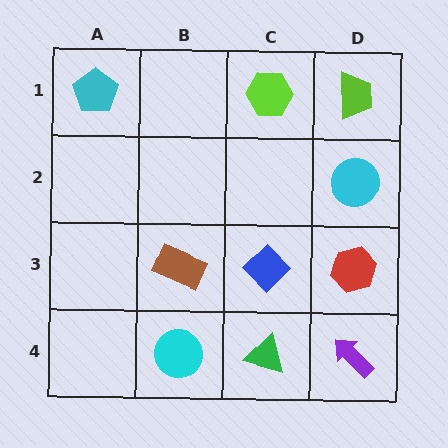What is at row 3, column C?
A blue diamond.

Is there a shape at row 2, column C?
No, that cell is empty.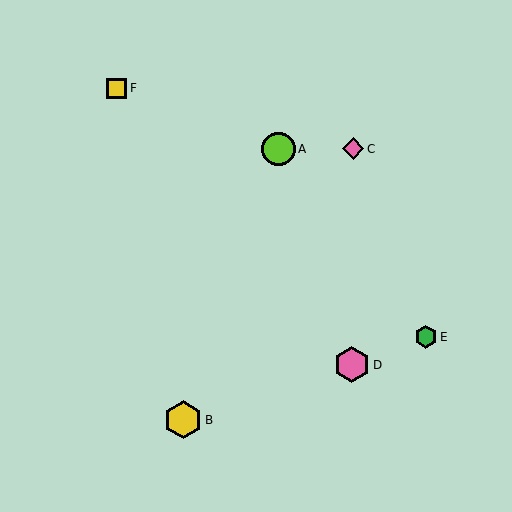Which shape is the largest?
The yellow hexagon (labeled B) is the largest.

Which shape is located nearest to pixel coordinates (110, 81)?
The yellow square (labeled F) at (116, 88) is nearest to that location.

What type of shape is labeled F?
Shape F is a yellow square.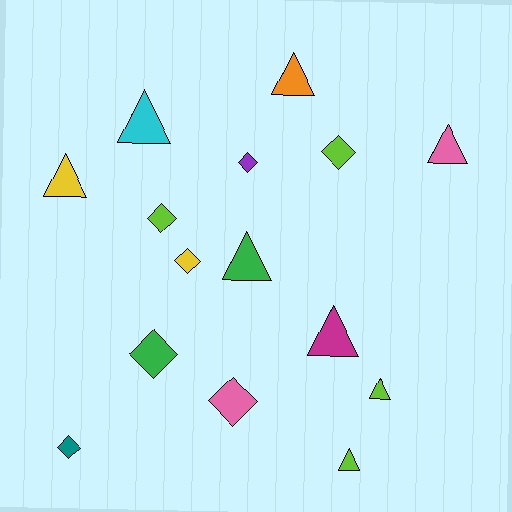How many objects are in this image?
There are 15 objects.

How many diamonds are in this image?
There are 7 diamonds.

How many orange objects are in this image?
There is 1 orange object.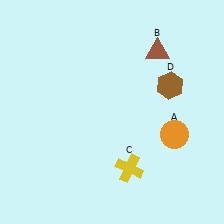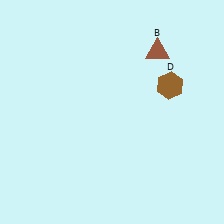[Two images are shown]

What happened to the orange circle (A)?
The orange circle (A) was removed in Image 2. It was in the bottom-right area of Image 1.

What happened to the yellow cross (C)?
The yellow cross (C) was removed in Image 2. It was in the bottom-right area of Image 1.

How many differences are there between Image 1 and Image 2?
There are 2 differences between the two images.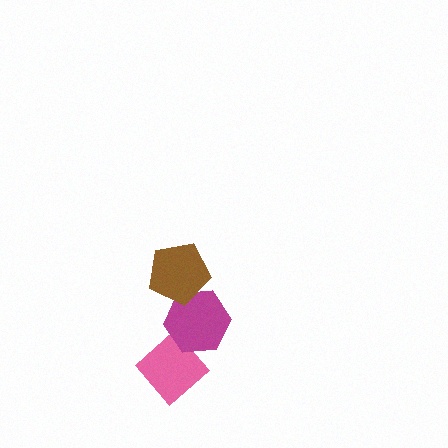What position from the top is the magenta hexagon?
The magenta hexagon is 2nd from the top.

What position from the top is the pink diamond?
The pink diamond is 3rd from the top.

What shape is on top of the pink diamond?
The magenta hexagon is on top of the pink diamond.